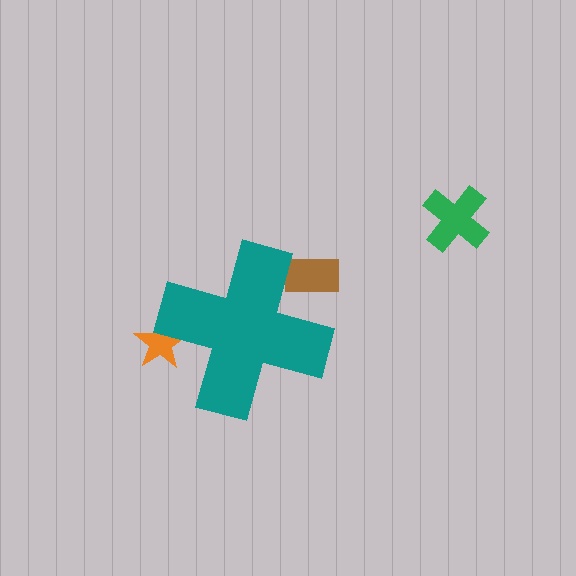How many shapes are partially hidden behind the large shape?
2 shapes are partially hidden.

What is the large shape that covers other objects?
A teal cross.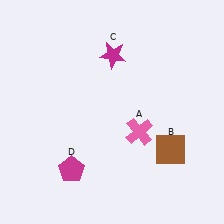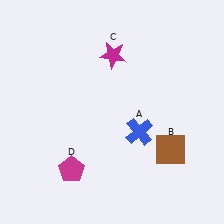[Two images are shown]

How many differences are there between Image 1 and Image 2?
There is 1 difference between the two images.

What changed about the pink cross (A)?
In Image 1, A is pink. In Image 2, it changed to blue.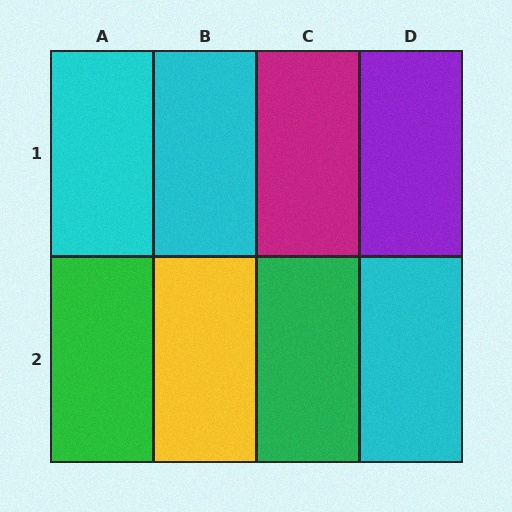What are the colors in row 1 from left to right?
Cyan, cyan, magenta, purple.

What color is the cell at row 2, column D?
Cyan.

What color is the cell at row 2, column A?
Green.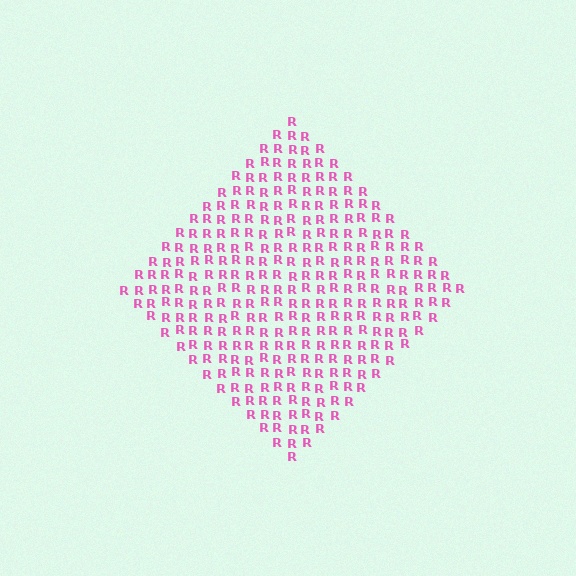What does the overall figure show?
The overall figure shows a diamond.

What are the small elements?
The small elements are letter R's.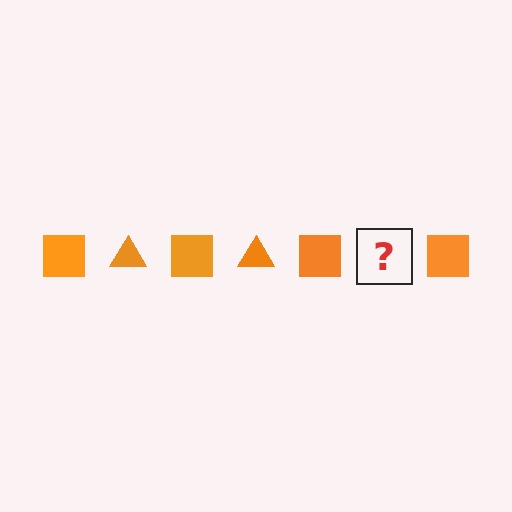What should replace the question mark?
The question mark should be replaced with an orange triangle.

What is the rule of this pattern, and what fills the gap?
The rule is that the pattern cycles through square, triangle shapes in orange. The gap should be filled with an orange triangle.